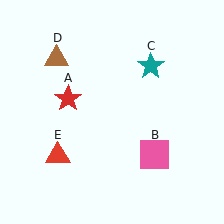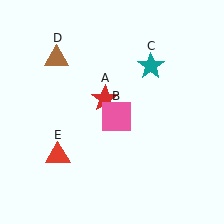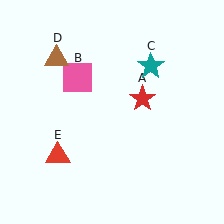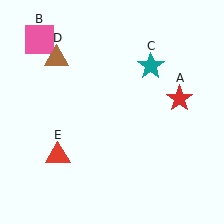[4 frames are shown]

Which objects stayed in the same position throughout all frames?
Teal star (object C) and brown triangle (object D) and red triangle (object E) remained stationary.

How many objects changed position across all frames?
2 objects changed position: red star (object A), pink square (object B).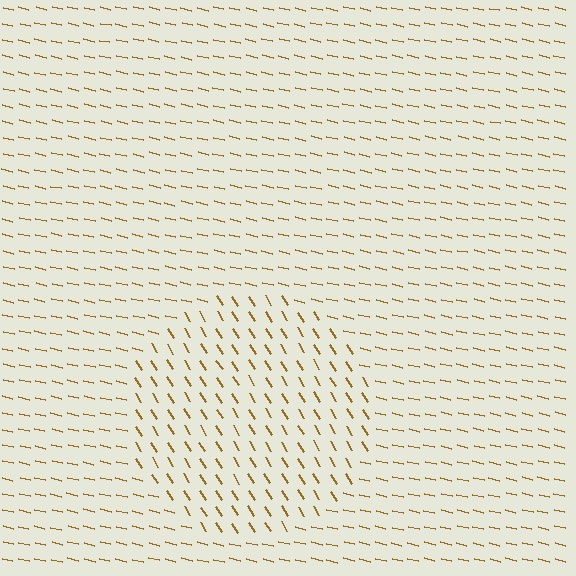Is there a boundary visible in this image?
Yes, there is a texture boundary formed by a change in line orientation.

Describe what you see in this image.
The image is filled with small brown line segments. A circle region in the image has lines oriented differently from the surrounding lines, creating a visible texture boundary.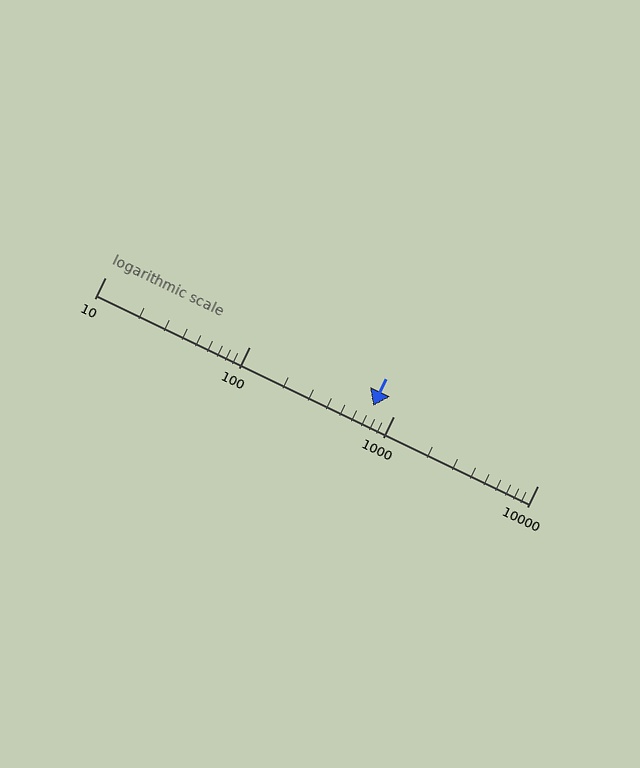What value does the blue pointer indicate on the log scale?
The pointer indicates approximately 720.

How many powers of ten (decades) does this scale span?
The scale spans 3 decades, from 10 to 10000.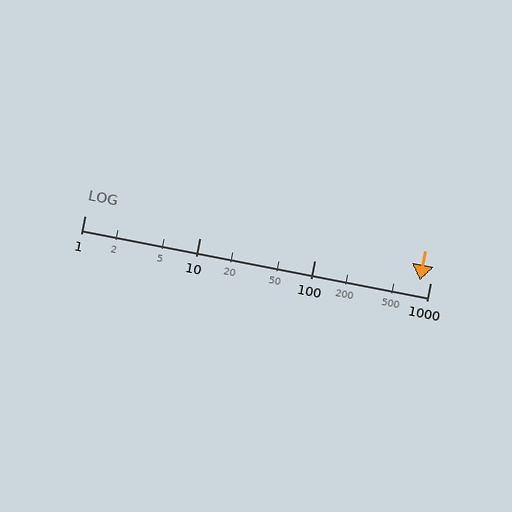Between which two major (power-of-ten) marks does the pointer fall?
The pointer is between 100 and 1000.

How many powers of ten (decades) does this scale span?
The scale spans 3 decades, from 1 to 1000.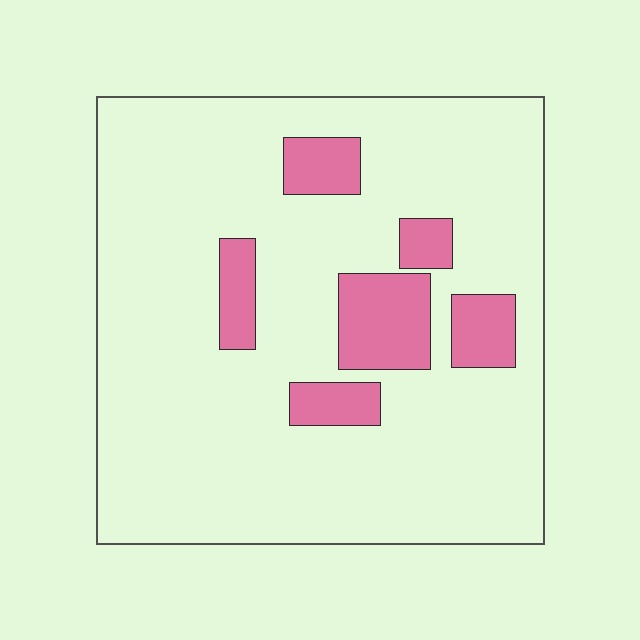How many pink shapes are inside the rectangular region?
6.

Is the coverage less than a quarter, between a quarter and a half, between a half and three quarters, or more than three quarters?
Less than a quarter.